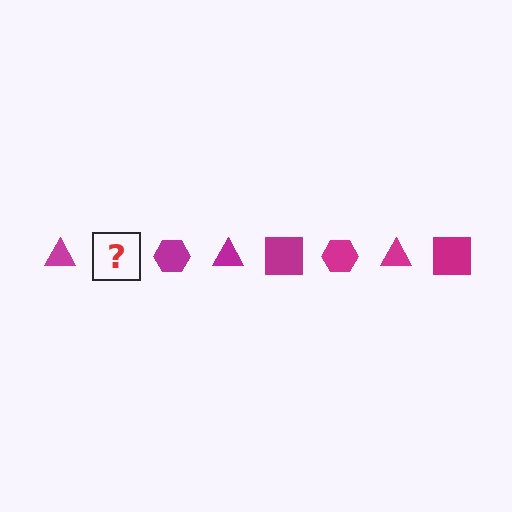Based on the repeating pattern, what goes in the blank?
The blank should be a magenta square.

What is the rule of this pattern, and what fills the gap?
The rule is that the pattern cycles through triangle, square, hexagon shapes in magenta. The gap should be filled with a magenta square.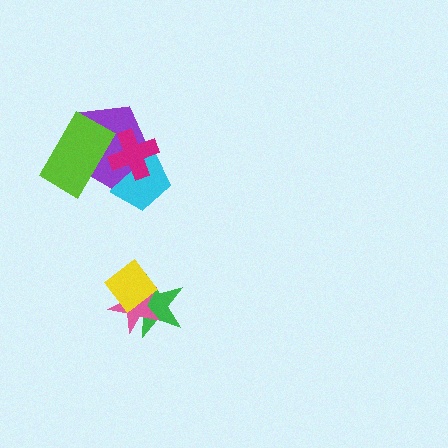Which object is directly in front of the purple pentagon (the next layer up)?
The magenta cross is directly in front of the purple pentagon.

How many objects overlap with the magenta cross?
2 objects overlap with the magenta cross.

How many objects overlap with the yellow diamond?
2 objects overlap with the yellow diamond.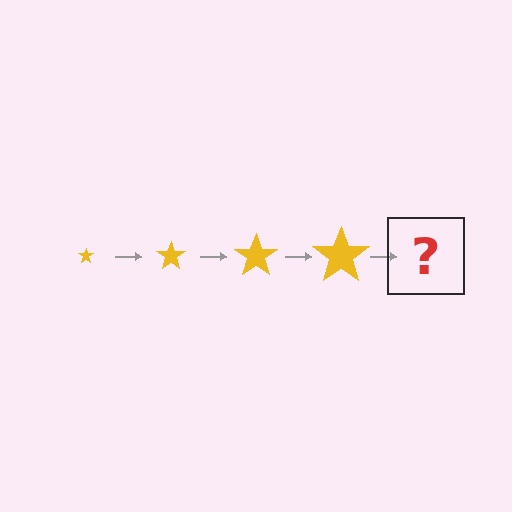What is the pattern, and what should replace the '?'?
The pattern is that the star gets progressively larger each step. The '?' should be a yellow star, larger than the previous one.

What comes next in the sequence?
The next element should be a yellow star, larger than the previous one.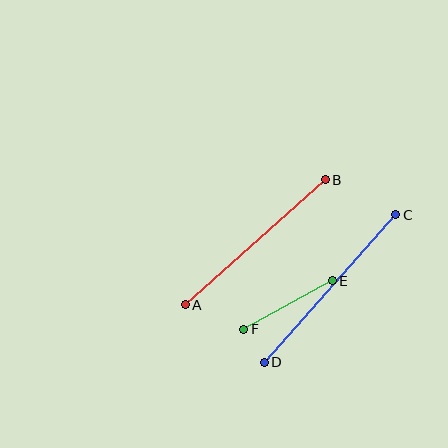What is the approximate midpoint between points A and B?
The midpoint is at approximately (255, 242) pixels.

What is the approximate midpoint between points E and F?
The midpoint is at approximately (288, 305) pixels.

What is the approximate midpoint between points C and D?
The midpoint is at approximately (330, 288) pixels.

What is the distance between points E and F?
The distance is approximately 101 pixels.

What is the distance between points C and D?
The distance is approximately 197 pixels.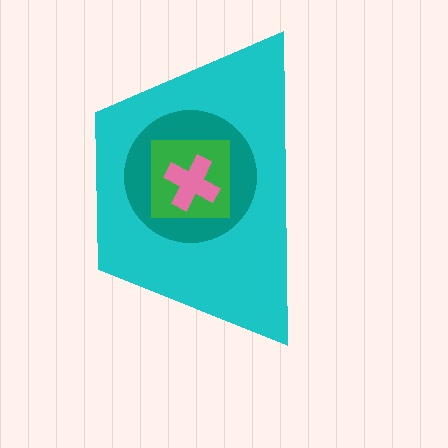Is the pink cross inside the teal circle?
Yes.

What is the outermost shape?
The cyan trapezoid.